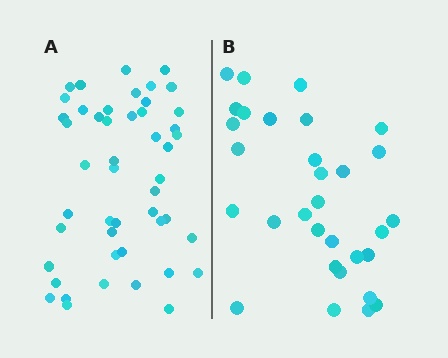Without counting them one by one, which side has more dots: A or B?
Region A (the left region) has more dots.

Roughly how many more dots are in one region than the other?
Region A has approximately 15 more dots than region B.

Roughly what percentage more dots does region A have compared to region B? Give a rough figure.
About 55% more.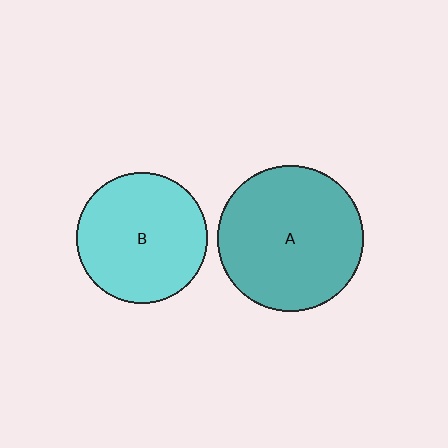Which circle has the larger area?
Circle A (teal).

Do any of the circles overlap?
No, none of the circles overlap.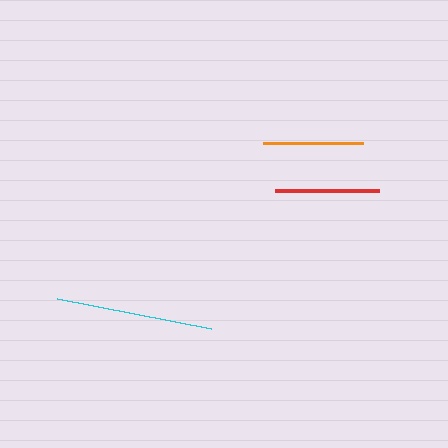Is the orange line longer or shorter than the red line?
The red line is longer than the orange line.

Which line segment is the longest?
The cyan line is the longest at approximately 157 pixels.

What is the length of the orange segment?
The orange segment is approximately 100 pixels long.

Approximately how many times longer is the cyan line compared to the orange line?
The cyan line is approximately 1.6 times the length of the orange line.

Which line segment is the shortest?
The orange line is the shortest at approximately 100 pixels.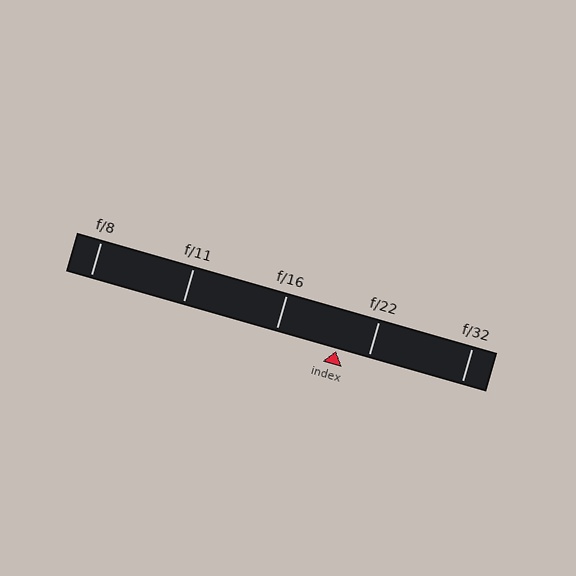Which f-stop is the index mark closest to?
The index mark is closest to f/22.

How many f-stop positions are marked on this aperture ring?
There are 5 f-stop positions marked.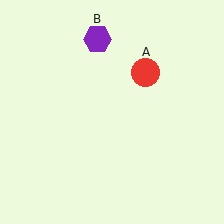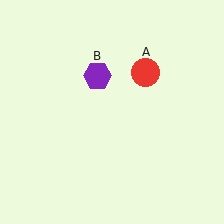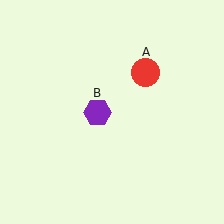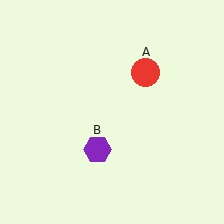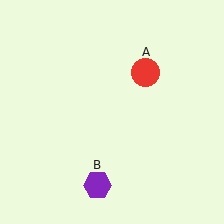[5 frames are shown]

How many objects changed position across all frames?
1 object changed position: purple hexagon (object B).